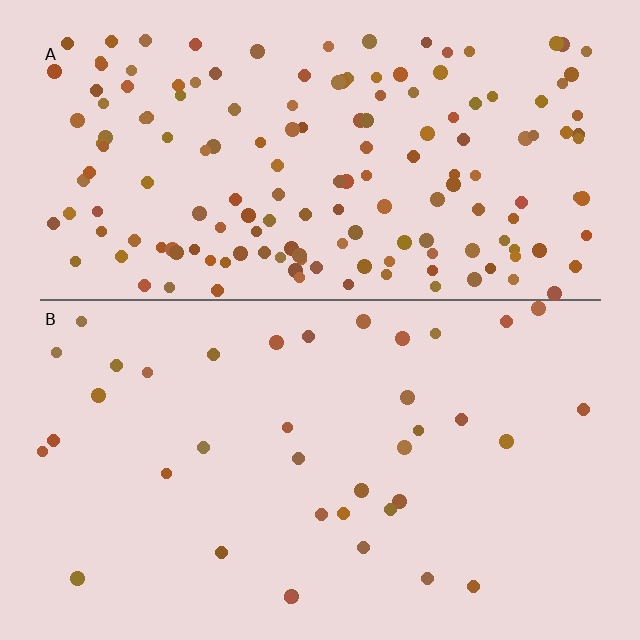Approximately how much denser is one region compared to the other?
Approximately 4.3× — region A over region B.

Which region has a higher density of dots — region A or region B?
A (the top).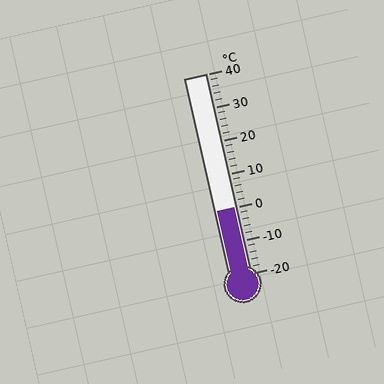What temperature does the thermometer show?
The thermometer shows approximately 0°C.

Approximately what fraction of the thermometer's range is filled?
The thermometer is filled to approximately 35% of its range.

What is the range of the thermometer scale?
The thermometer scale ranges from -20°C to 40°C.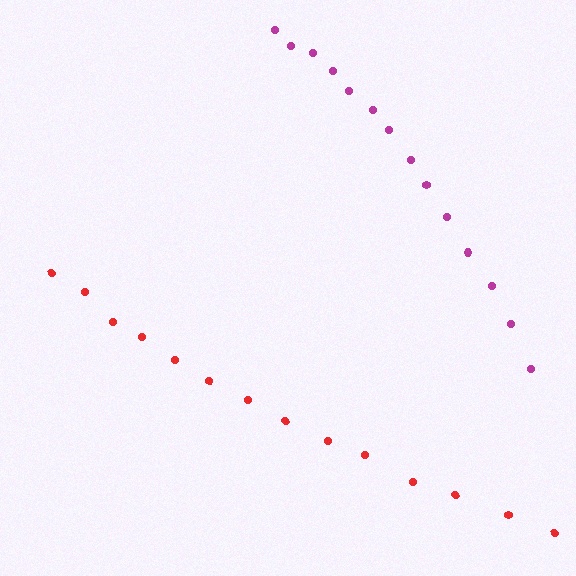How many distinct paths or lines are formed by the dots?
There are 2 distinct paths.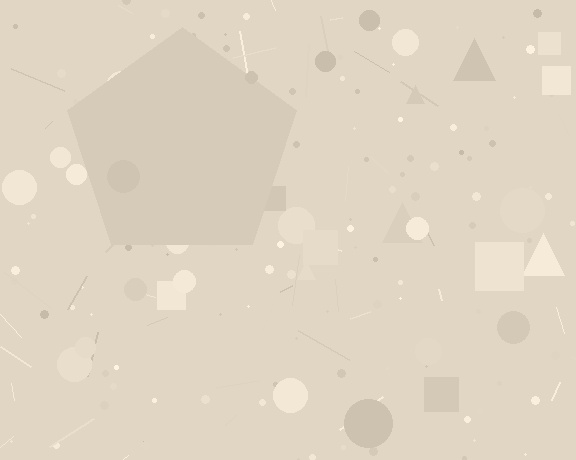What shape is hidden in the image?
A pentagon is hidden in the image.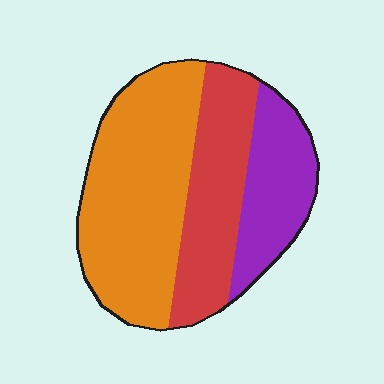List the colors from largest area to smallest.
From largest to smallest: orange, red, purple.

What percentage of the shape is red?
Red takes up between a quarter and a half of the shape.